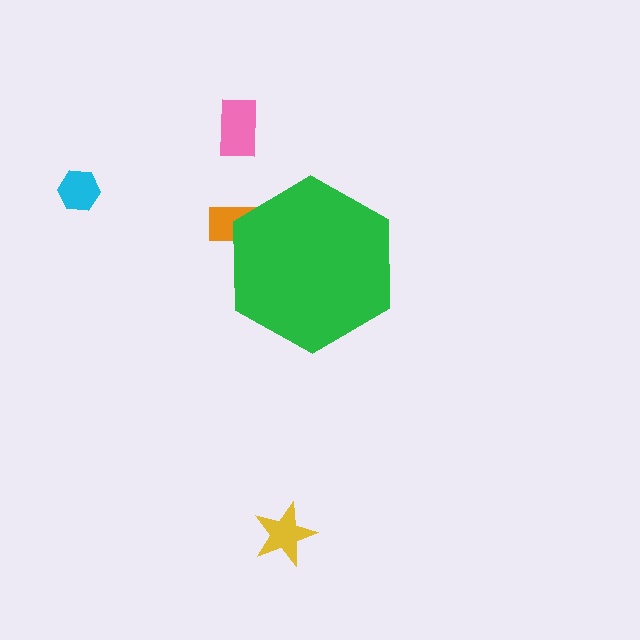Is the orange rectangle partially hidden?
Yes, the orange rectangle is partially hidden behind the green hexagon.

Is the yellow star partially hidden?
No, the yellow star is fully visible.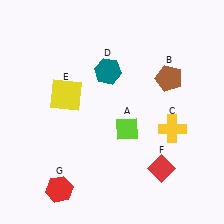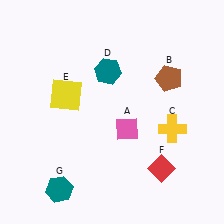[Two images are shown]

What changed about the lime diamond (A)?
In Image 1, A is lime. In Image 2, it changed to pink.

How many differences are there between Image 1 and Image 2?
There are 2 differences between the two images.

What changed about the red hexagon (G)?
In Image 1, G is red. In Image 2, it changed to teal.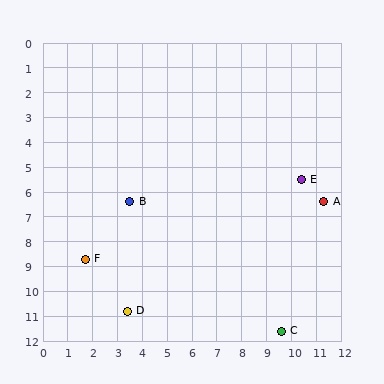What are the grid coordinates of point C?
Point C is at approximately (9.6, 11.6).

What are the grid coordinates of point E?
Point E is at approximately (10.4, 5.5).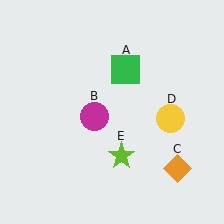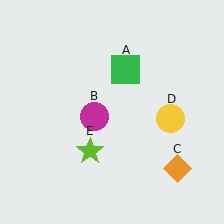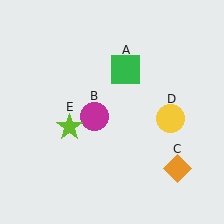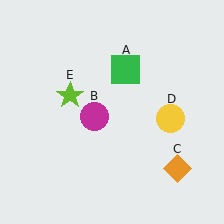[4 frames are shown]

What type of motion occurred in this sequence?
The lime star (object E) rotated clockwise around the center of the scene.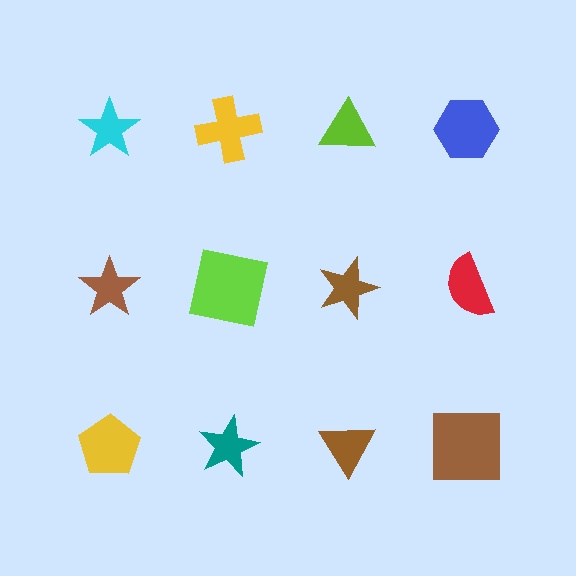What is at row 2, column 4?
A red semicircle.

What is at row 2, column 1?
A brown star.